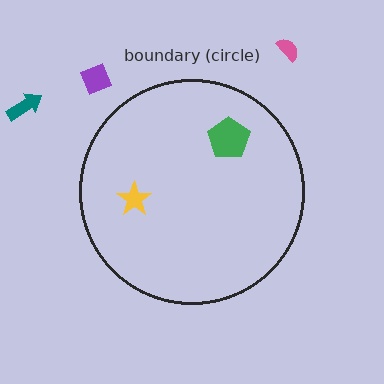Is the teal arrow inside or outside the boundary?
Outside.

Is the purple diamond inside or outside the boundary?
Outside.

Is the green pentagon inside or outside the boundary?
Inside.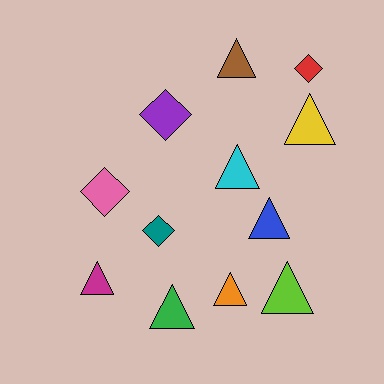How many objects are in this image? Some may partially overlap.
There are 12 objects.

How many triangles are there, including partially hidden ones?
There are 8 triangles.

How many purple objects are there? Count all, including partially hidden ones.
There is 1 purple object.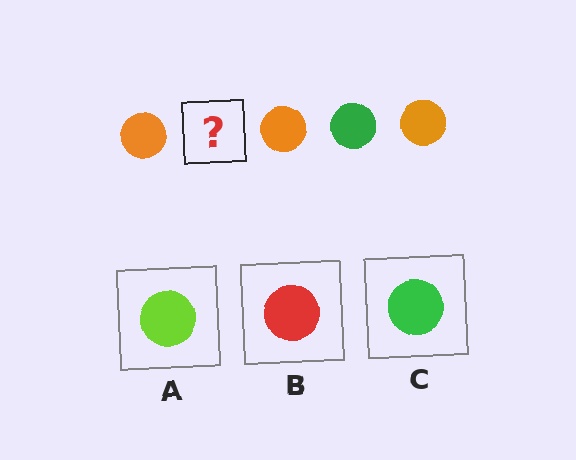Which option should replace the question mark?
Option C.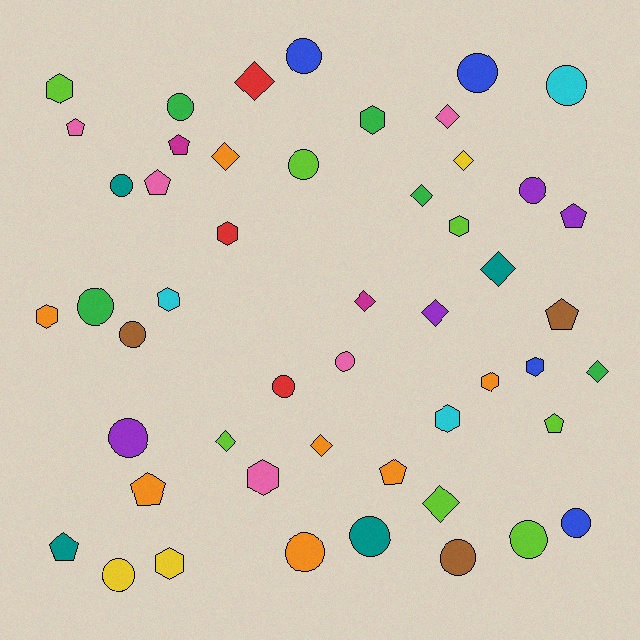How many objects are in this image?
There are 50 objects.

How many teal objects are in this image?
There are 4 teal objects.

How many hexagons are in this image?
There are 11 hexagons.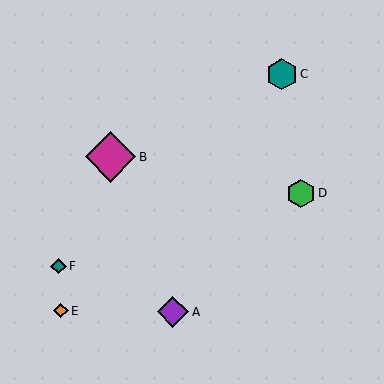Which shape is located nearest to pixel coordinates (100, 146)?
The magenta diamond (labeled B) at (111, 157) is nearest to that location.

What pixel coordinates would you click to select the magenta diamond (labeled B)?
Click at (111, 157) to select the magenta diamond B.